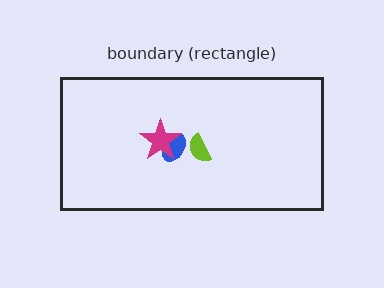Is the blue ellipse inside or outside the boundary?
Inside.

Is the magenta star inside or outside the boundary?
Inside.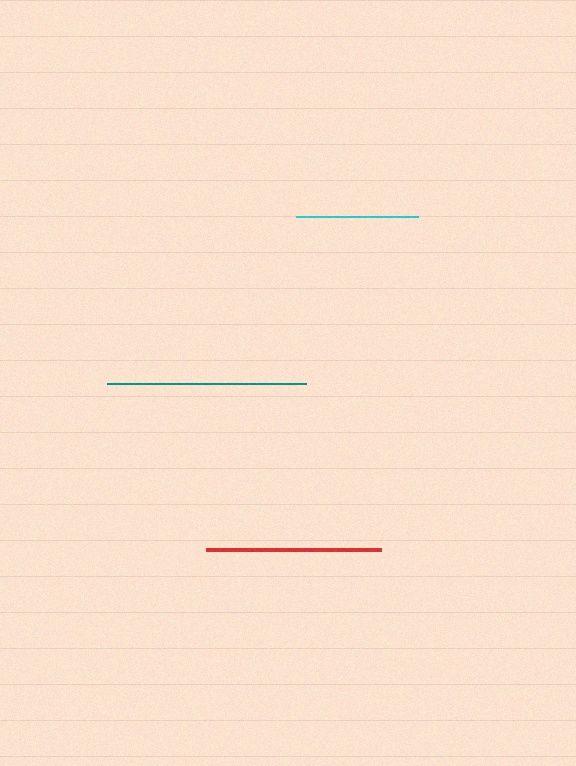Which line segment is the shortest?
The cyan line is the shortest at approximately 122 pixels.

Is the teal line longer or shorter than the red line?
The teal line is longer than the red line.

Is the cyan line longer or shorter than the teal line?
The teal line is longer than the cyan line.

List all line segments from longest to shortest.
From longest to shortest: teal, red, cyan.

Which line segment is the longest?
The teal line is the longest at approximately 199 pixels.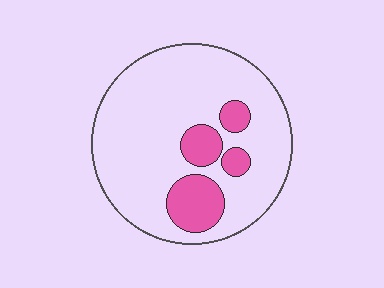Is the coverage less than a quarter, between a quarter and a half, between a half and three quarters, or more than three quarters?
Less than a quarter.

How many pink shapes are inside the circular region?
4.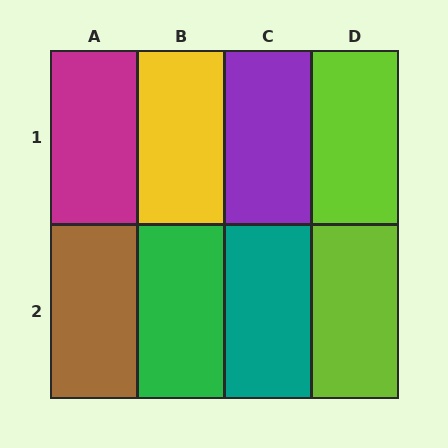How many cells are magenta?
1 cell is magenta.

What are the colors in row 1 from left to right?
Magenta, yellow, purple, lime.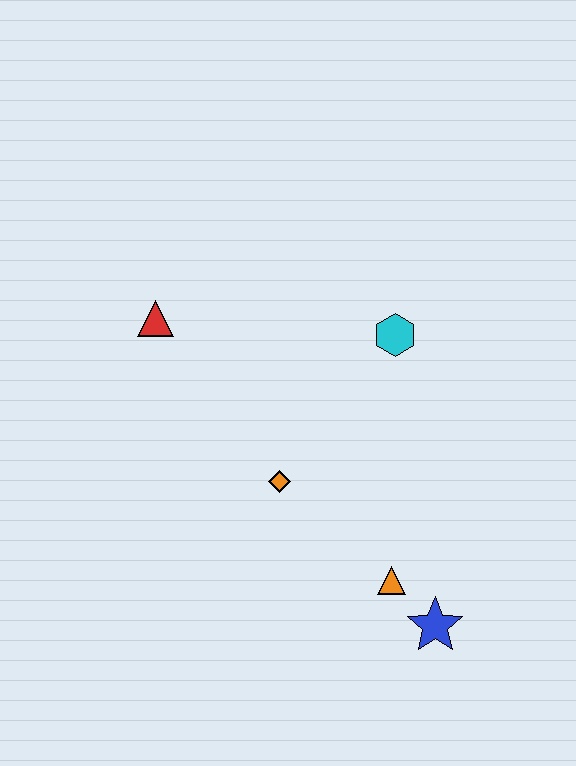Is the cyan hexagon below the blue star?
No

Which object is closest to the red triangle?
The orange diamond is closest to the red triangle.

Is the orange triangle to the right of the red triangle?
Yes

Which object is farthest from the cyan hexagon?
The blue star is farthest from the cyan hexagon.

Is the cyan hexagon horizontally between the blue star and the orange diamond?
Yes